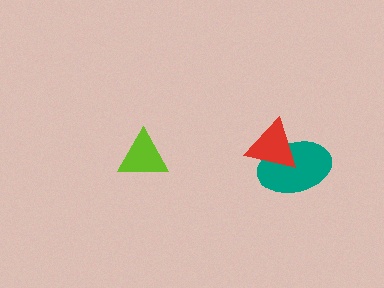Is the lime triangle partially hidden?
No, no other shape covers it.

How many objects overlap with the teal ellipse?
1 object overlaps with the teal ellipse.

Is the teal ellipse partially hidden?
Yes, it is partially covered by another shape.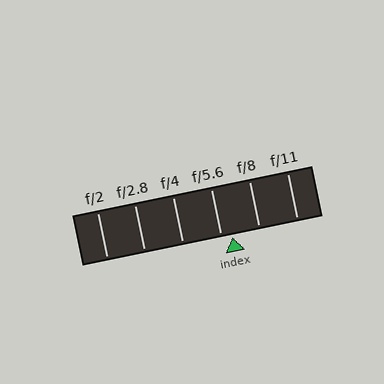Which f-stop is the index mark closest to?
The index mark is closest to f/5.6.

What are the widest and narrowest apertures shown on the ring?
The widest aperture shown is f/2 and the narrowest is f/11.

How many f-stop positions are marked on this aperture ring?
There are 6 f-stop positions marked.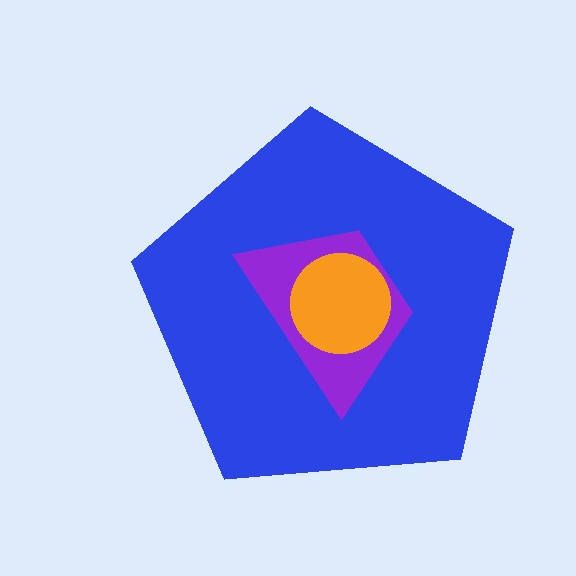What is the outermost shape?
The blue pentagon.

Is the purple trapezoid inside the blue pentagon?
Yes.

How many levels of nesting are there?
3.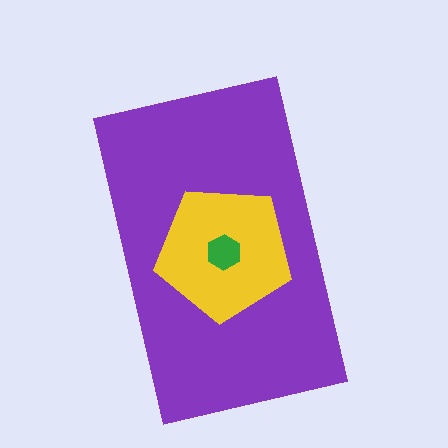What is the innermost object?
The green hexagon.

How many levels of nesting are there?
3.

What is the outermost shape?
The purple rectangle.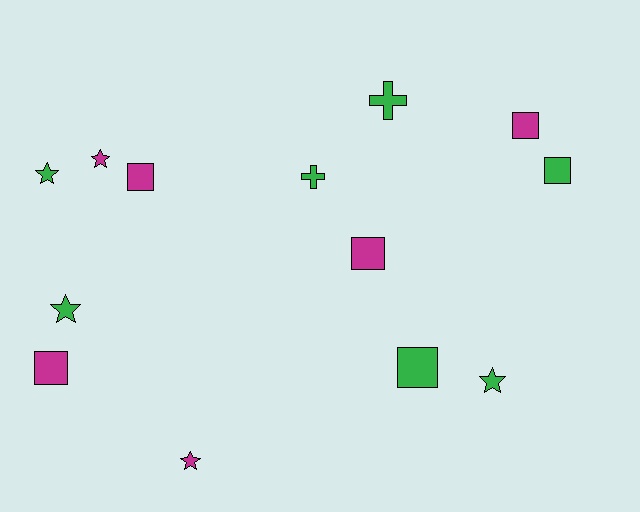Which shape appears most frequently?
Square, with 6 objects.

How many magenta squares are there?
There are 4 magenta squares.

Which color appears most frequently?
Green, with 7 objects.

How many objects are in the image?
There are 13 objects.